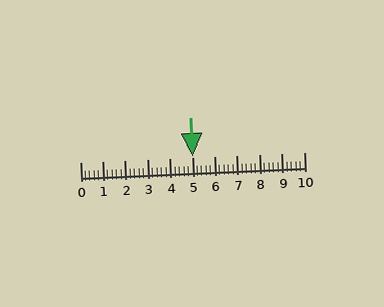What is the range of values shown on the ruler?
The ruler shows values from 0 to 10.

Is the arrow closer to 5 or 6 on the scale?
The arrow is closer to 5.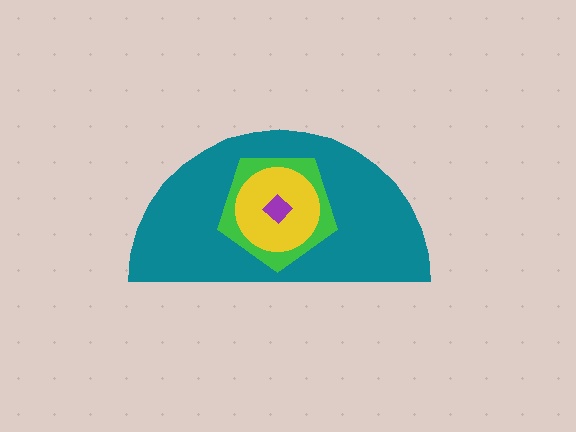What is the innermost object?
The purple diamond.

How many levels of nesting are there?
4.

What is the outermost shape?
The teal semicircle.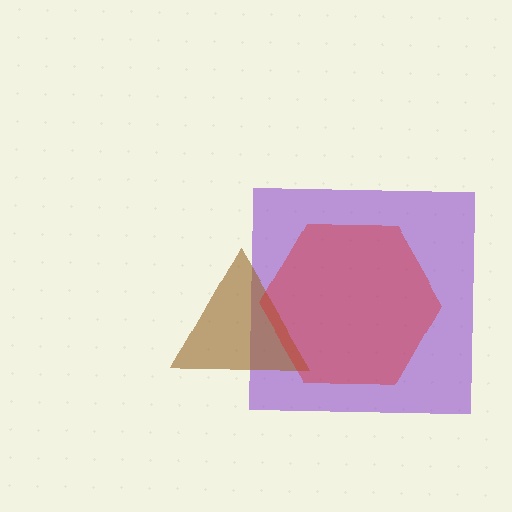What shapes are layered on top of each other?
The layered shapes are: a purple square, a brown triangle, a red hexagon.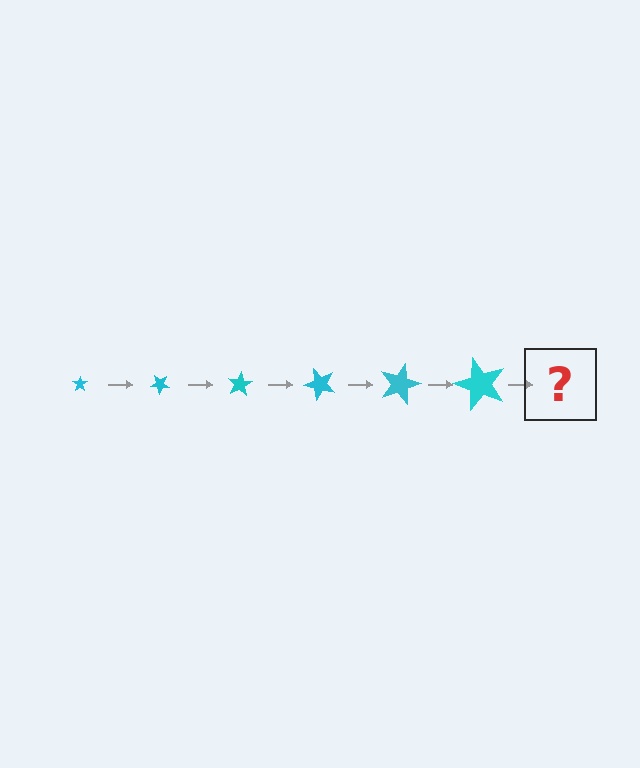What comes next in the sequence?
The next element should be a star, larger than the previous one and rotated 240 degrees from the start.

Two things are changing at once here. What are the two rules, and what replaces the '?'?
The two rules are that the star grows larger each step and it rotates 40 degrees each step. The '?' should be a star, larger than the previous one and rotated 240 degrees from the start.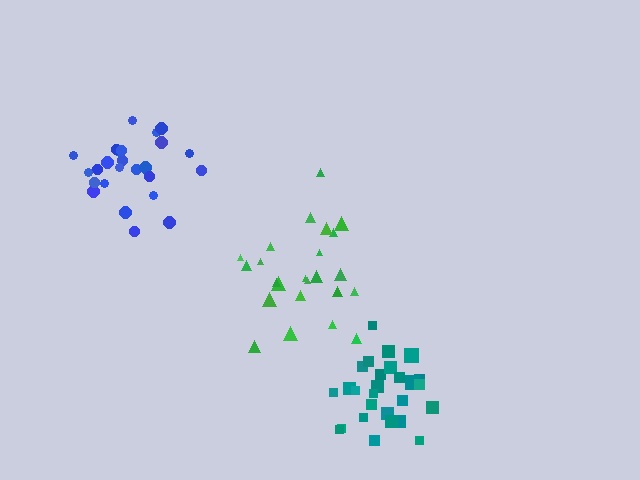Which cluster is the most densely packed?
Teal.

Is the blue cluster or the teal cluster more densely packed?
Teal.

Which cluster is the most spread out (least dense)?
Green.